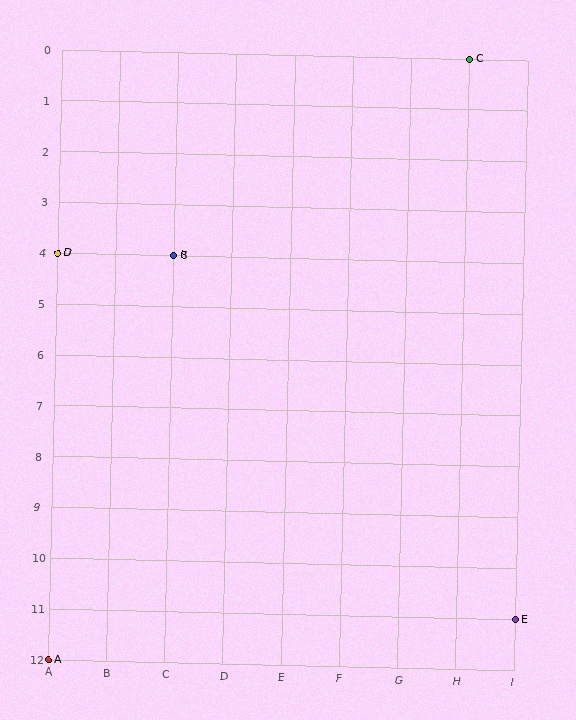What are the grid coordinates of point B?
Point B is at grid coordinates (C, 4).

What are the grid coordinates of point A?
Point A is at grid coordinates (A, 12).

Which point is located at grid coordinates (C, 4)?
Point B is at (C, 4).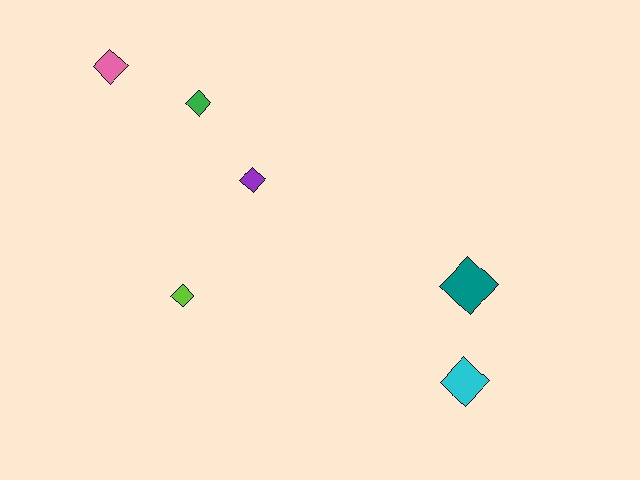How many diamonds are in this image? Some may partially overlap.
There are 6 diamonds.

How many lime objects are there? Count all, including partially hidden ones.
There is 1 lime object.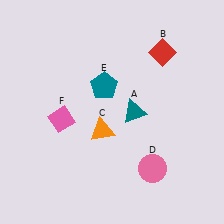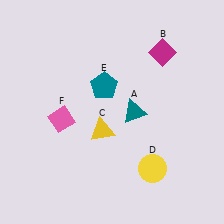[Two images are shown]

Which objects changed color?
B changed from red to magenta. C changed from orange to yellow. D changed from pink to yellow.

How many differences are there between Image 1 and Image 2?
There are 3 differences between the two images.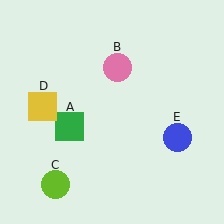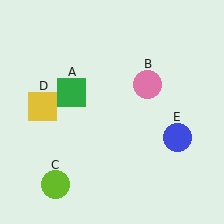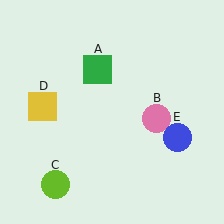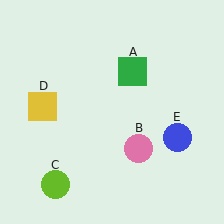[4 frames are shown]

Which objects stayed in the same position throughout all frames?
Lime circle (object C) and yellow square (object D) and blue circle (object E) remained stationary.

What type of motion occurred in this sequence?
The green square (object A), pink circle (object B) rotated clockwise around the center of the scene.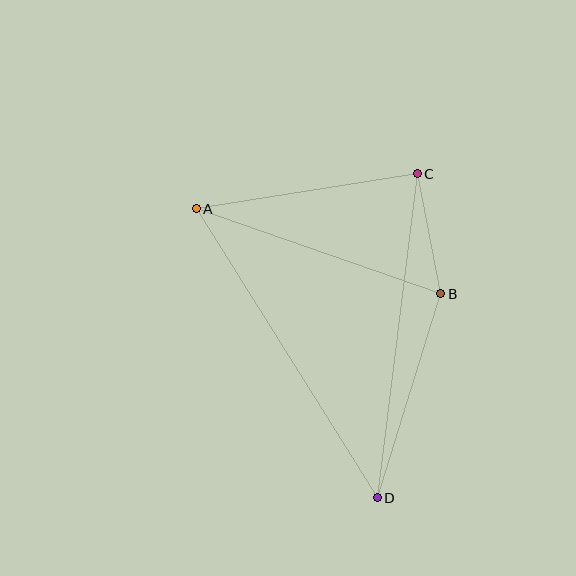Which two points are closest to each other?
Points B and C are closest to each other.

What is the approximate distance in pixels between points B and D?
The distance between B and D is approximately 213 pixels.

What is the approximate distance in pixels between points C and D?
The distance between C and D is approximately 326 pixels.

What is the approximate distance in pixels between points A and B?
The distance between A and B is approximately 259 pixels.